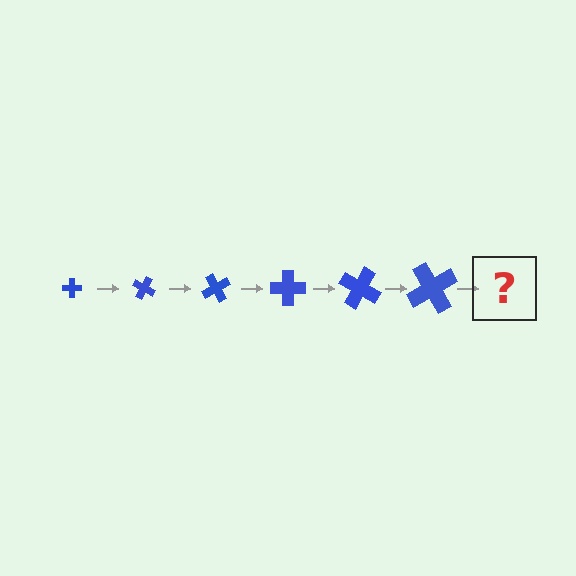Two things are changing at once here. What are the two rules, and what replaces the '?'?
The two rules are that the cross grows larger each step and it rotates 30 degrees each step. The '?' should be a cross, larger than the previous one and rotated 180 degrees from the start.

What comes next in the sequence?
The next element should be a cross, larger than the previous one and rotated 180 degrees from the start.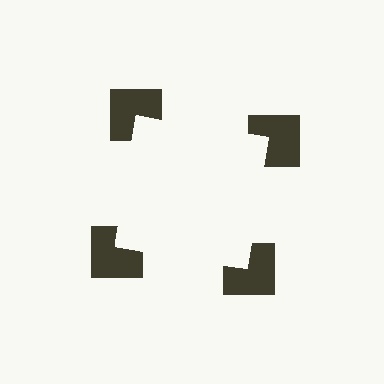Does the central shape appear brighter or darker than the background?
It typically appears slightly brighter than the background, even though no actual brightness change is drawn.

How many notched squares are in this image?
There are 4 — one at each vertex of the illusory square.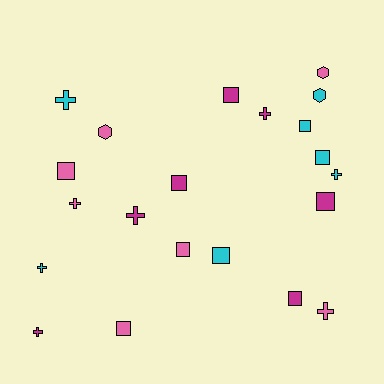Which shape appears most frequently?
Square, with 10 objects.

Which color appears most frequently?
Pink, with 7 objects.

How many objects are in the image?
There are 21 objects.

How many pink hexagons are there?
There are 2 pink hexagons.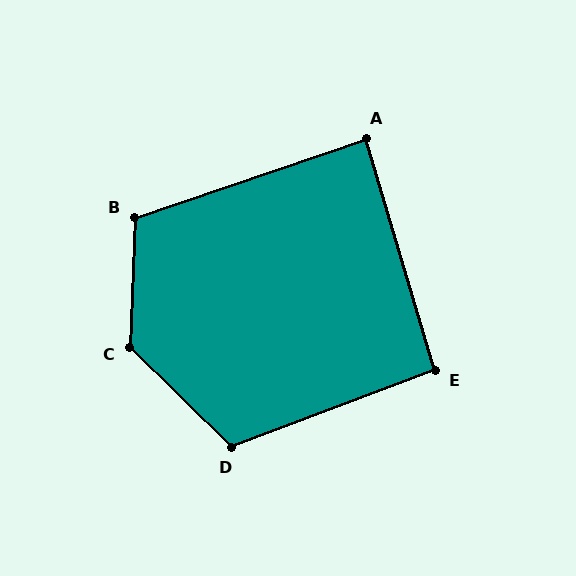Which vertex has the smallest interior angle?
A, at approximately 88 degrees.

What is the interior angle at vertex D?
Approximately 115 degrees (obtuse).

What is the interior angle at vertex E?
Approximately 94 degrees (approximately right).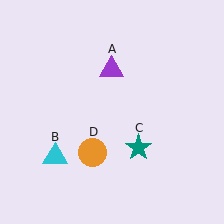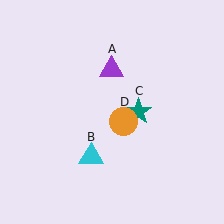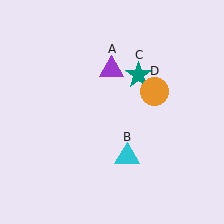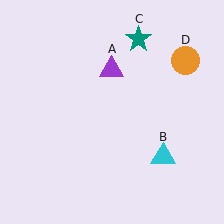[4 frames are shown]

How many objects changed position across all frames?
3 objects changed position: cyan triangle (object B), teal star (object C), orange circle (object D).